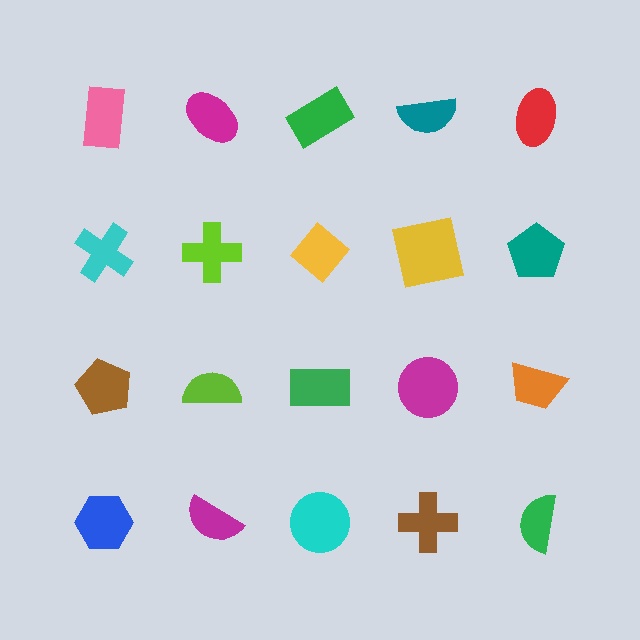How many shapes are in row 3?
5 shapes.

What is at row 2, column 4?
A yellow square.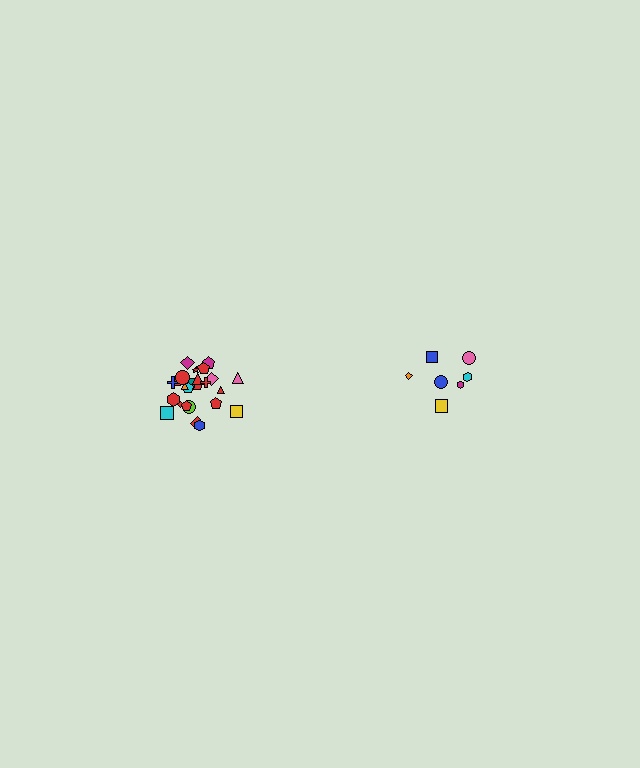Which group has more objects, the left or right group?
The left group.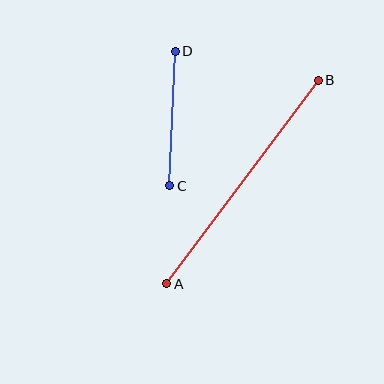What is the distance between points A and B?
The distance is approximately 253 pixels.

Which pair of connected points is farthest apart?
Points A and B are farthest apart.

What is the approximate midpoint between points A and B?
The midpoint is at approximately (243, 182) pixels.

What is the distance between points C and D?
The distance is approximately 135 pixels.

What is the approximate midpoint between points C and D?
The midpoint is at approximately (172, 119) pixels.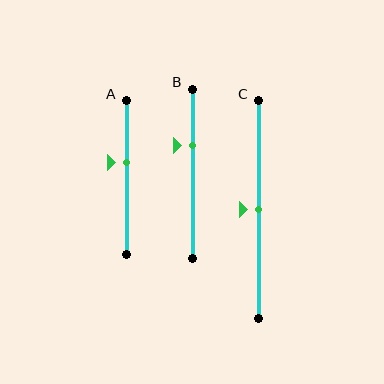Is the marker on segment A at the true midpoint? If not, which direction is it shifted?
No, the marker on segment A is shifted upward by about 9% of the segment length.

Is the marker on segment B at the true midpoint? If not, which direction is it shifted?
No, the marker on segment B is shifted upward by about 17% of the segment length.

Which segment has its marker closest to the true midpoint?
Segment C has its marker closest to the true midpoint.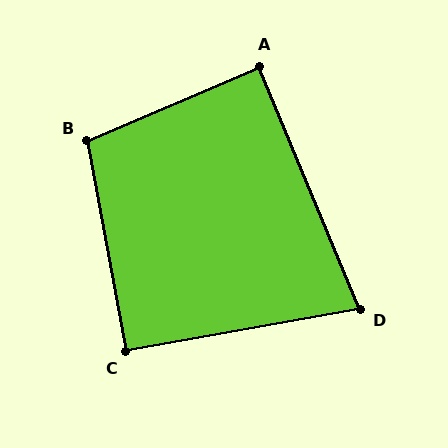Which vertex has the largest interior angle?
B, at approximately 103 degrees.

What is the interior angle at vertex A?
Approximately 90 degrees (approximately right).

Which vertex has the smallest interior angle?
D, at approximately 77 degrees.